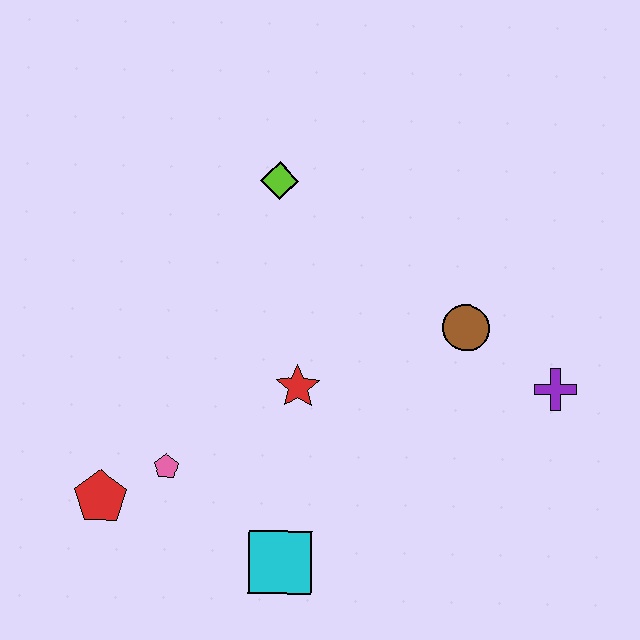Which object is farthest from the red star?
The purple cross is farthest from the red star.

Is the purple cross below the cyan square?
No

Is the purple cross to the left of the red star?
No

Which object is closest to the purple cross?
The brown circle is closest to the purple cross.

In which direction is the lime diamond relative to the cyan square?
The lime diamond is above the cyan square.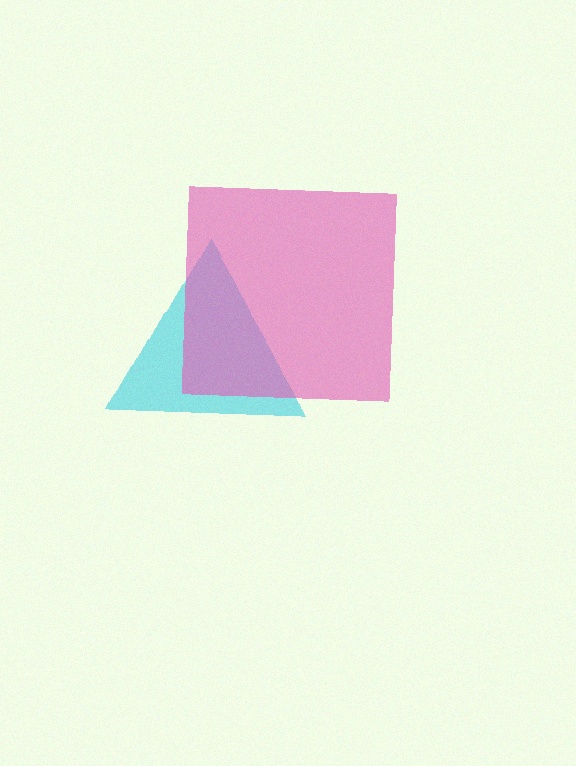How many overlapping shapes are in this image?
There are 2 overlapping shapes in the image.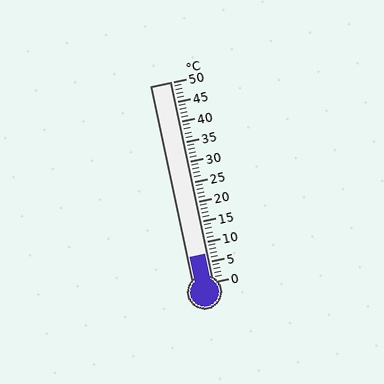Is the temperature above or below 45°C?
The temperature is below 45°C.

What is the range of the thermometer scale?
The thermometer scale ranges from 0°C to 50°C.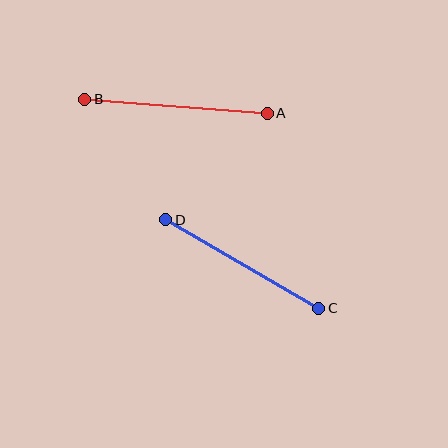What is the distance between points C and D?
The distance is approximately 177 pixels.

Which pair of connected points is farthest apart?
Points A and B are farthest apart.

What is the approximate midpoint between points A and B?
The midpoint is at approximately (176, 106) pixels.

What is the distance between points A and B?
The distance is approximately 183 pixels.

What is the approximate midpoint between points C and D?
The midpoint is at approximately (242, 264) pixels.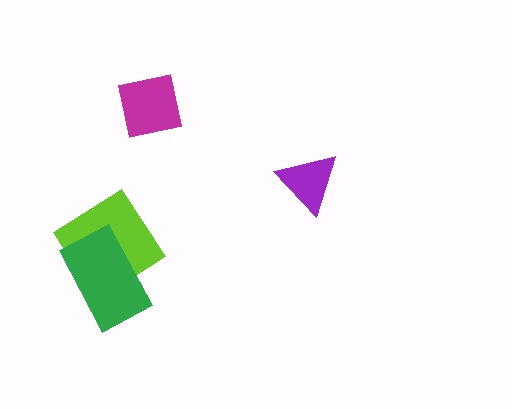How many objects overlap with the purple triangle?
0 objects overlap with the purple triangle.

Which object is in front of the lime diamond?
The green rectangle is in front of the lime diamond.